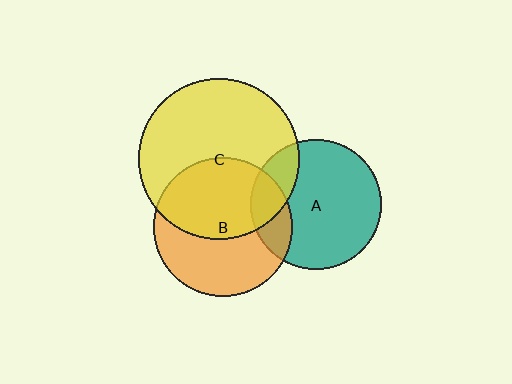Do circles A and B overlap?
Yes.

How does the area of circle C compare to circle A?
Approximately 1.5 times.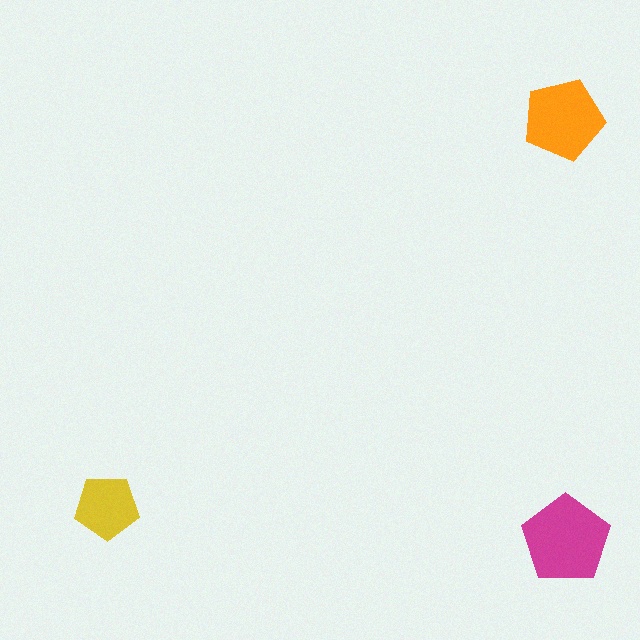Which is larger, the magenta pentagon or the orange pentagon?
The magenta one.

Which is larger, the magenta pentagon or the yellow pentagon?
The magenta one.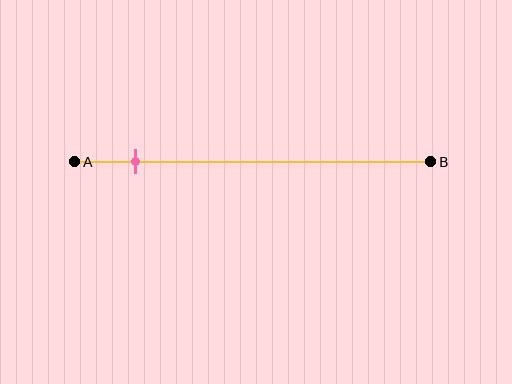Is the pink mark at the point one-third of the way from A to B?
No, the mark is at about 15% from A, not at the 33% one-third point.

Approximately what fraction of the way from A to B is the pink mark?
The pink mark is approximately 15% of the way from A to B.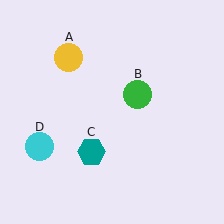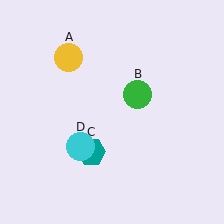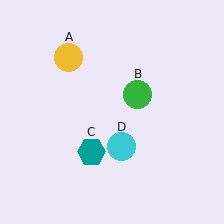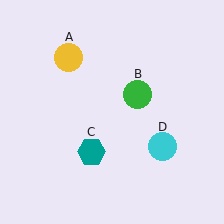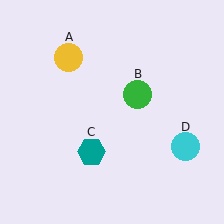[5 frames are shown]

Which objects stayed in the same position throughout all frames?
Yellow circle (object A) and green circle (object B) and teal hexagon (object C) remained stationary.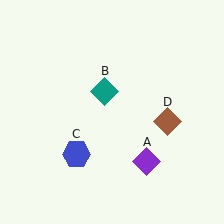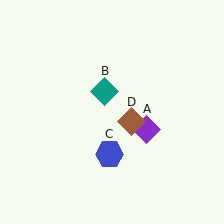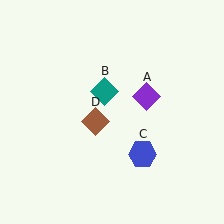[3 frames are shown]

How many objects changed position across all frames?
3 objects changed position: purple diamond (object A), blue hexagon (object C), brown diamond (object D).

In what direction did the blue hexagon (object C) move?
The blue hexagon (object C) moved right.